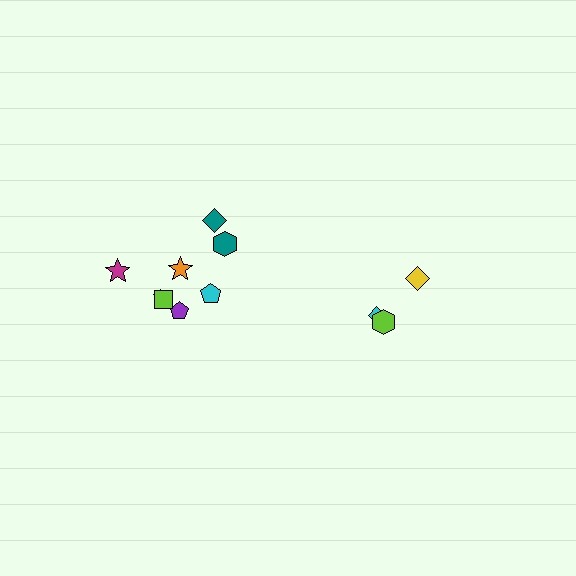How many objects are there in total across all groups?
There are 11 objects.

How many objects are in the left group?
There are 8 objects.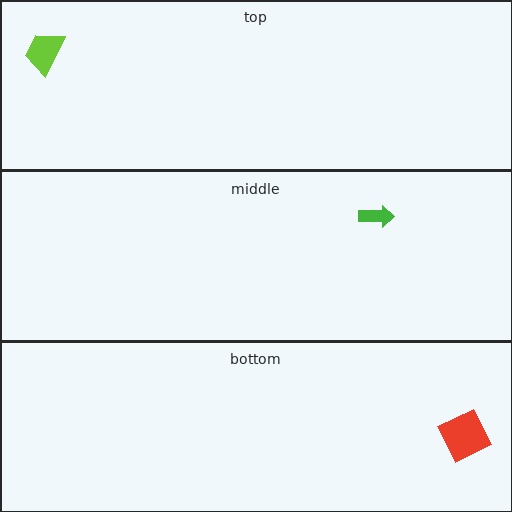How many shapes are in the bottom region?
1.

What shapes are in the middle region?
The green arrow.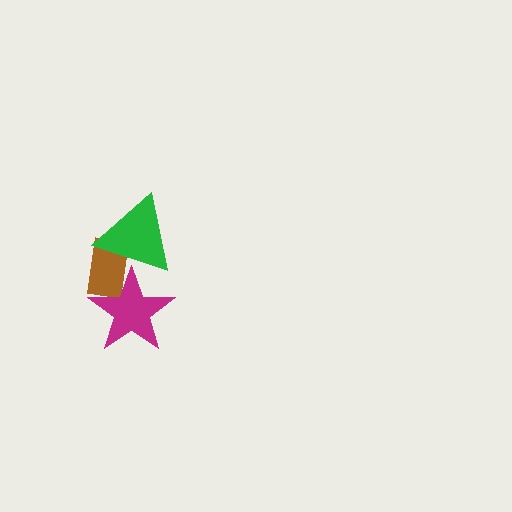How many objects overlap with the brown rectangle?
2 objects overlap with the brown rectangle.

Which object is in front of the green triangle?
The magenta star is in front of the green triangle.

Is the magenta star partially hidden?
No, no other shape covers it.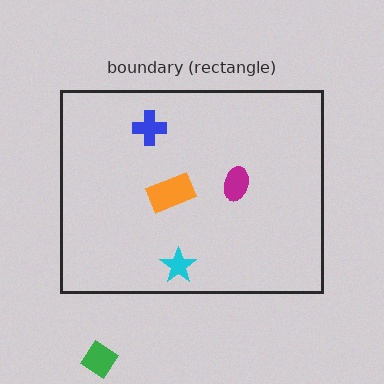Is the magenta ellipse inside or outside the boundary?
Inside.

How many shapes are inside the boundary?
4 inside, 1 outside.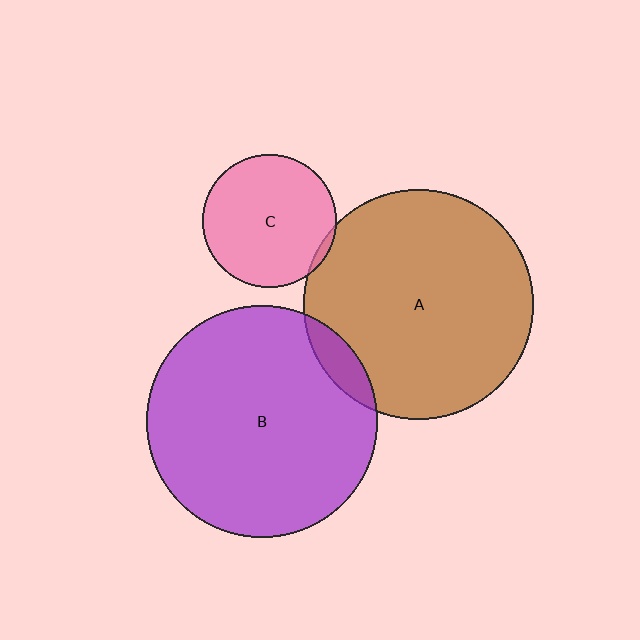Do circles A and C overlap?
Yes.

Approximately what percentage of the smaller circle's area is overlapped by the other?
Approximately 5%.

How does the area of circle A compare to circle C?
Approximately 3.0 times.